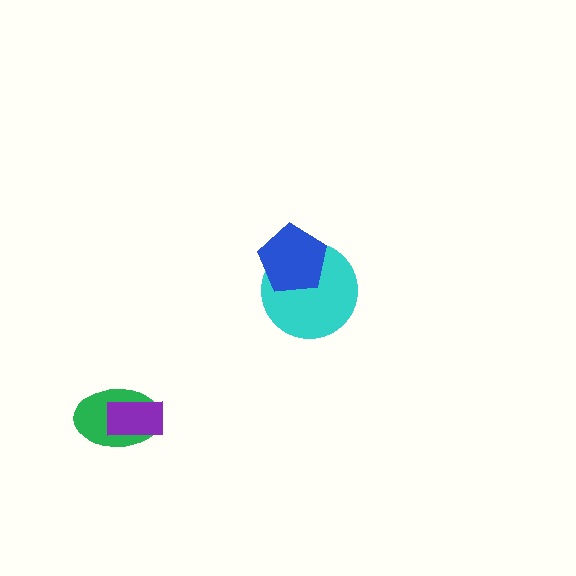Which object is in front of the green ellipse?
The purple rectangle is in front of the green ellipse.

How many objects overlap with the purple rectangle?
1 object overlaps with the purple rectangle.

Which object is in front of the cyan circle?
The blue pentagon is in front of the cyan circle.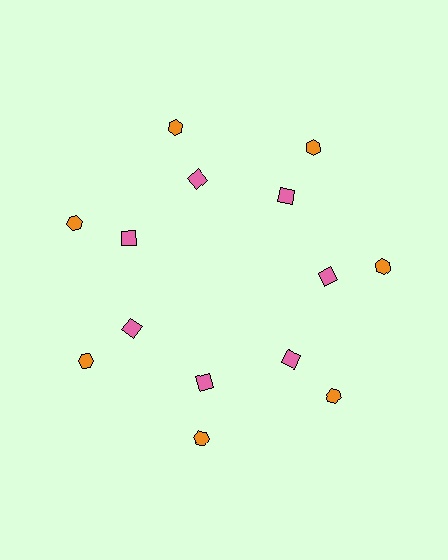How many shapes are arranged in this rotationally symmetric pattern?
There are 14 shapes, arranged in 7 groups of 2.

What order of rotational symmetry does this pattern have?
This pattern has 7-fold rotational symmetry.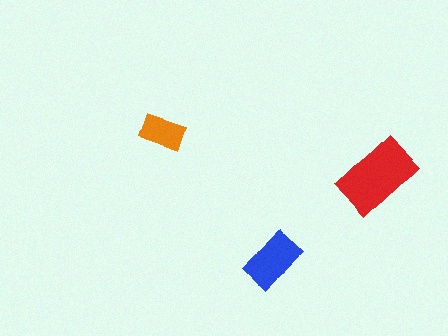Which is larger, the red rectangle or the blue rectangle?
The red one.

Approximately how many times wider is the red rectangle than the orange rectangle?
About 2 times wider.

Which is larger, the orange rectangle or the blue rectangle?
The blue one.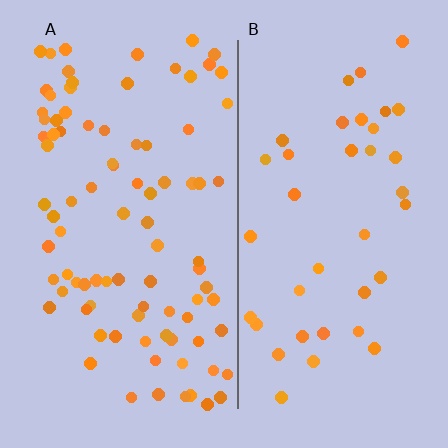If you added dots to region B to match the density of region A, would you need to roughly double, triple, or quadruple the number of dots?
Approximately double.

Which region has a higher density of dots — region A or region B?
A (the left).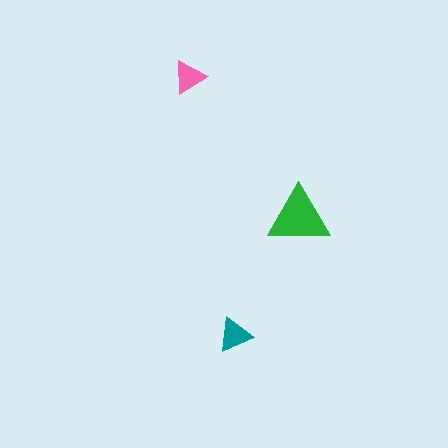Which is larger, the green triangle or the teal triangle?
The green one.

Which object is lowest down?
The teal triangle is bottommost.